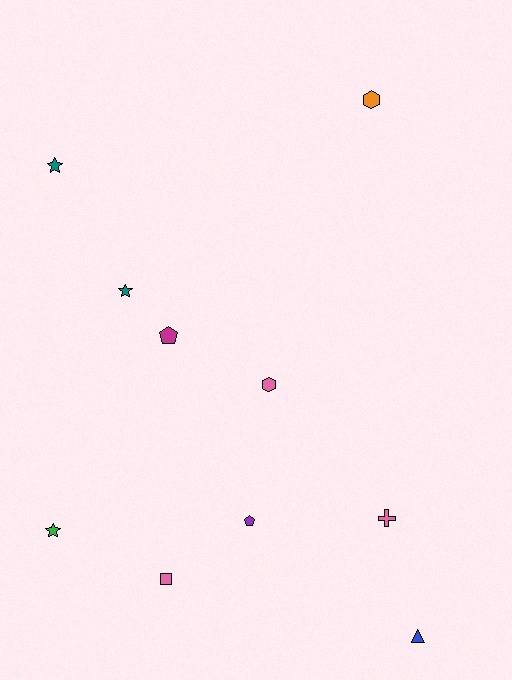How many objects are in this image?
There are 10 objects.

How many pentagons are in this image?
There are 2 pentagons.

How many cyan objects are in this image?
There are no cyan objects.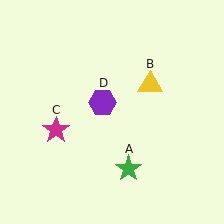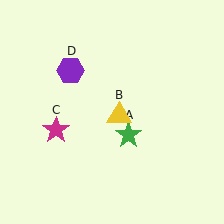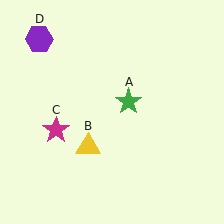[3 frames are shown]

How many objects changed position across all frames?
3 objects changed position: green star (object A), yellow triangle (object B), purple hexagon (object D).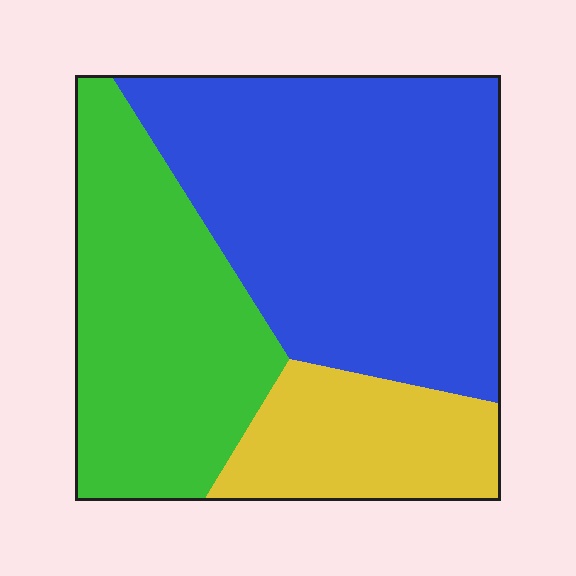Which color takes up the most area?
Blue, at roughly 50%.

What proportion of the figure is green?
Green takes up between a quarter and a half of the figure.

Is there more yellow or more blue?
Blue.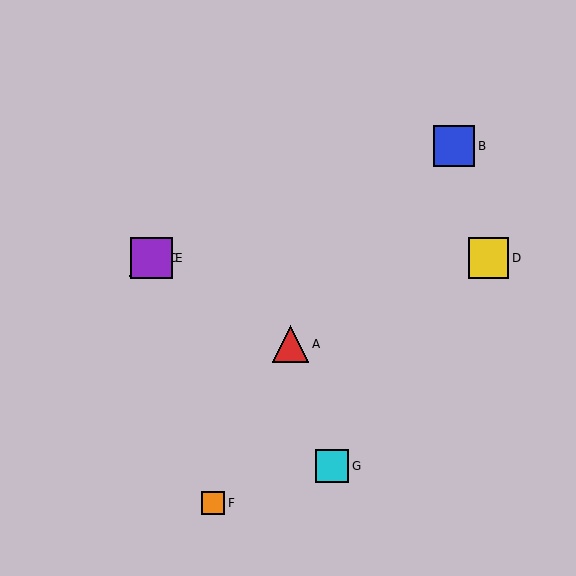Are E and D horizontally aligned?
Yes, both are at y≈258.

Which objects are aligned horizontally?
Objects C, D, E are aligned horizontally.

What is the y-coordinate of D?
Object D is at y≈258.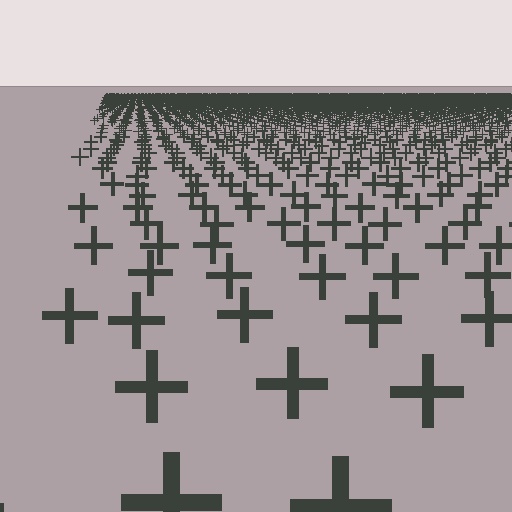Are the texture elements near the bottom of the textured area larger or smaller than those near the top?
Larger. Near the bottom, elements are closer to the viewer and appear at a bigger on-screen size.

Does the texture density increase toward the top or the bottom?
Density increases toward the top.